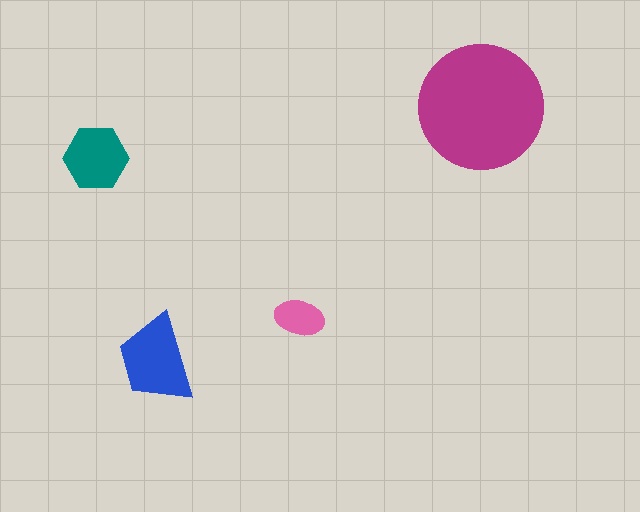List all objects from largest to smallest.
The magenta circle, the blue trapezoid, the teal hexagon, the pink ellipse.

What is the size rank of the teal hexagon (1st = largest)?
3rd.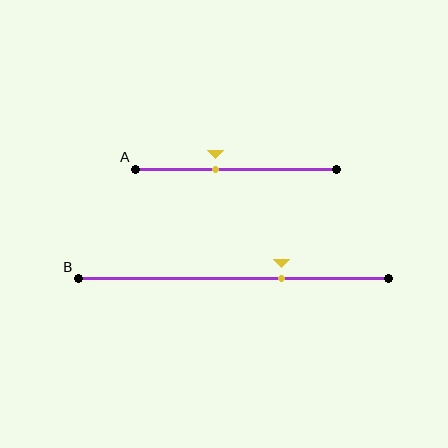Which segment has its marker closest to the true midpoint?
Segment A has its marker closest to the true midpoint.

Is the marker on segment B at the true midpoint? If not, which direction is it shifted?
No, the marker on segment B is shifted to the right by about 15% of the segment length.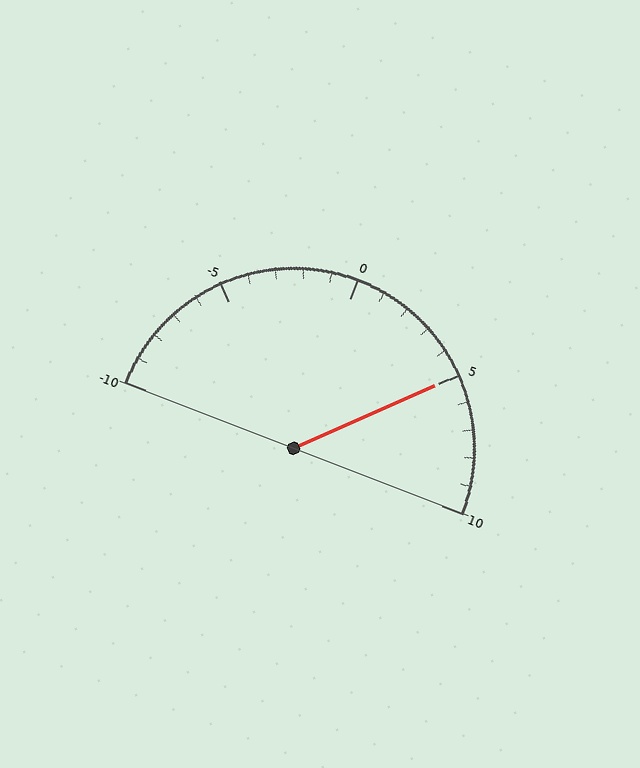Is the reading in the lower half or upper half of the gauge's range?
The reading is in the upper half of the range (-10 to 10).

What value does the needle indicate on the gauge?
The needle indicates approximately 5.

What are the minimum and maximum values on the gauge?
The gauge ranges from -10 to 10.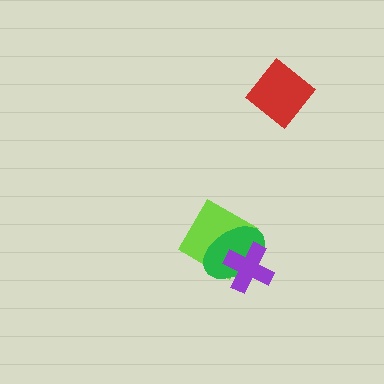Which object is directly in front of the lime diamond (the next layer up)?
The green ellipse is directly in front of the lime diamond.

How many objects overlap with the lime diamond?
2 objects overlap with the lime diamond.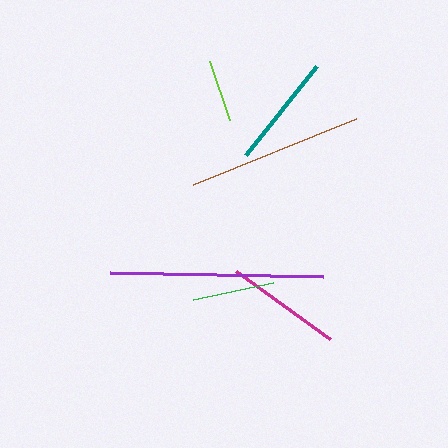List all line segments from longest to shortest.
From longest to shortest: purple, brown, magenta, teal, green, lime.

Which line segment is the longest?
The purple line is the longest at approximately 213 pixels.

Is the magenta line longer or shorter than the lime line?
The magenta line is longer than the lime line.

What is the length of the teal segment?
The teal segment is approximately 113 pixels long.